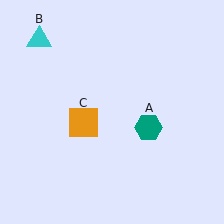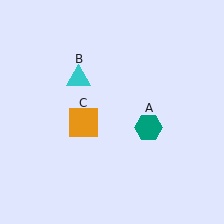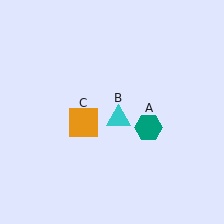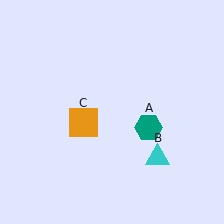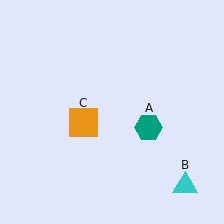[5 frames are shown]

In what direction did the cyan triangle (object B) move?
The cyan triangle (object B) moved down and to the right.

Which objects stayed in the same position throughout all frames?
Teal hexagon (object A) and orange square (object C) remained stationary.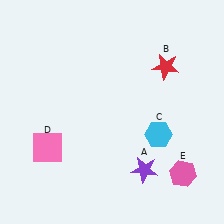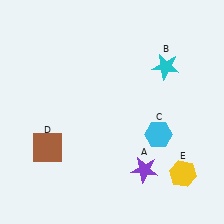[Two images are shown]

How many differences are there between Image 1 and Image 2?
There are 3 differences between the two images.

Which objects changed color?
B changed from red to cyan. D changed from pink to brown. E changed from pink to yellow.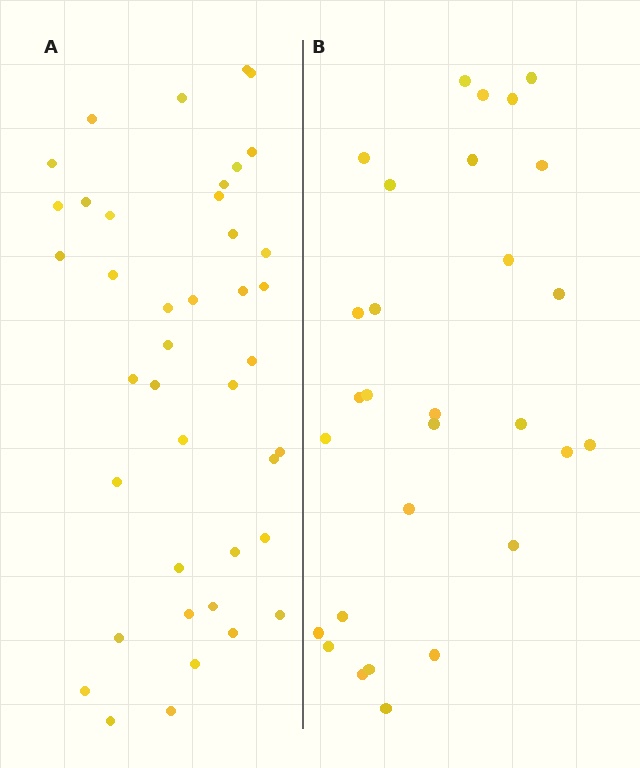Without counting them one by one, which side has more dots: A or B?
Region A (the left region) has more dots.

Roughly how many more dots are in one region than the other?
Region A has roughly 12 or so more dots than region B.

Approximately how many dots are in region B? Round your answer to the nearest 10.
About 30 dots. (The exact count is 29, which rounds to 30.)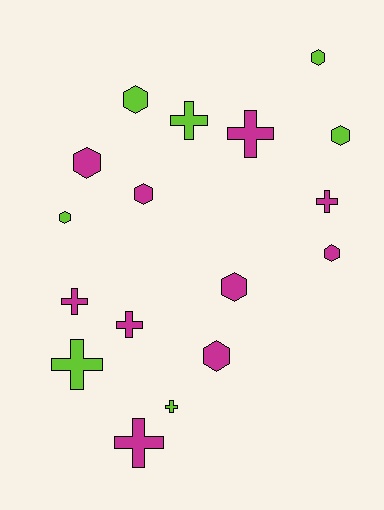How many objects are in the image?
There are 17 objects.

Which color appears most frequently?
Magenta, with 10 objects.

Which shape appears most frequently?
Hexagon, with 9 objects.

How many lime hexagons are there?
There are 4 lime hexagons.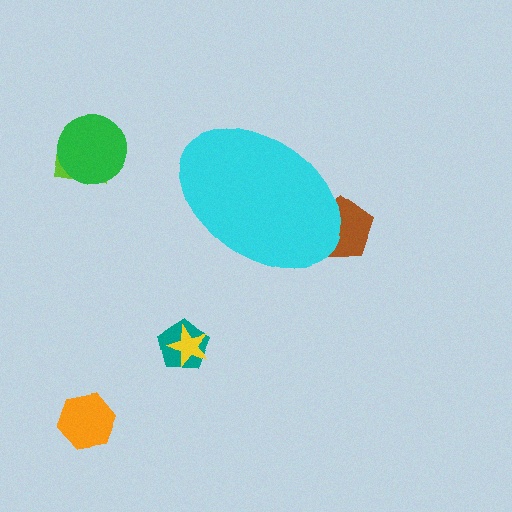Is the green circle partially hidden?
No, the green circle is fully visible.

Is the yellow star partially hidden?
No, the yellow star is fully visible.